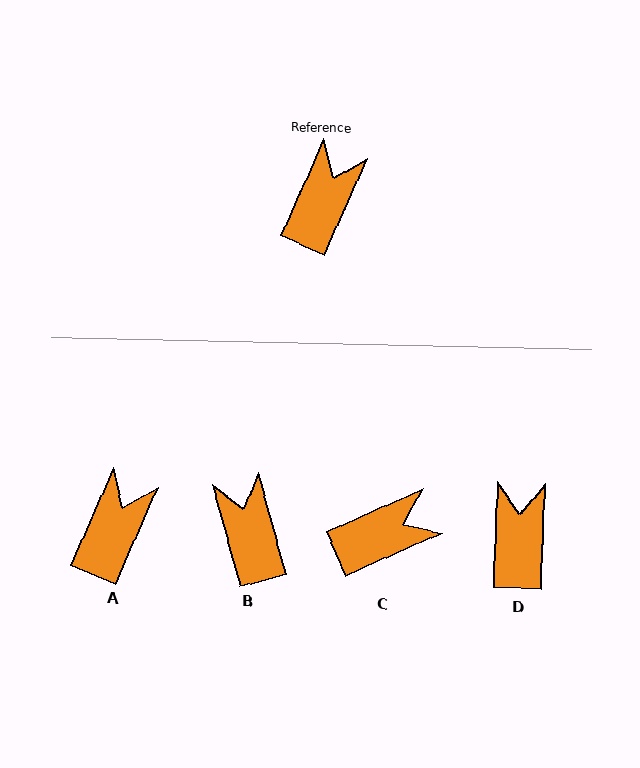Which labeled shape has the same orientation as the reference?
A.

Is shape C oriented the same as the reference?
No, it is off by about 42 degrees.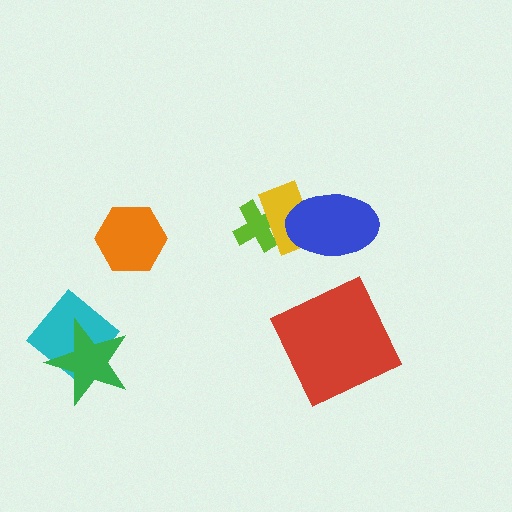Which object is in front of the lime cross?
The yellow rectangle is in front of the lime cross.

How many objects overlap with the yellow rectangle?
2 objects overlap with the yellow rectangle.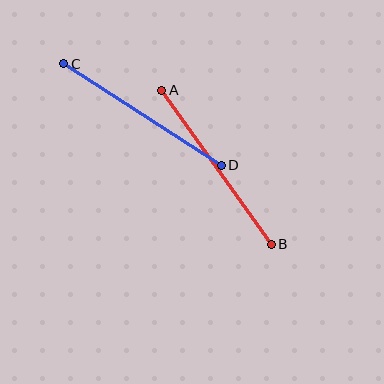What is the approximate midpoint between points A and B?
The midpoint is at approximately (216, 167) pixels.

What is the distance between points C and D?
The distance is approximately 187 pixels.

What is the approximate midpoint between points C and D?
The midpoint is at approximately (143, 115) pixels.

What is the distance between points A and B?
The distance is approximately 189 pixels.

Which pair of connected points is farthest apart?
Points A and B are farthest apart.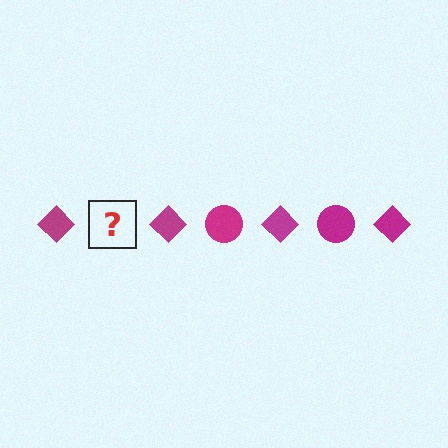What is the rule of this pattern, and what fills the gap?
The rule is that the pattern cycles through diamond, circle shapes in magenta. The gap should be filled with a magenta circle.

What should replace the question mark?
The question mark should be replaced with a magenta circle.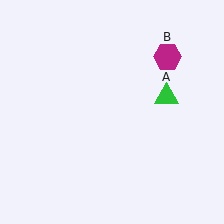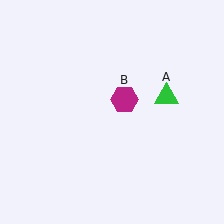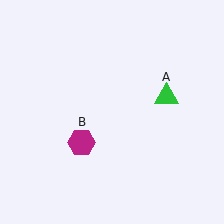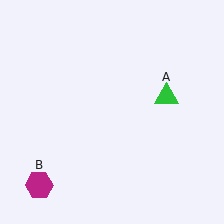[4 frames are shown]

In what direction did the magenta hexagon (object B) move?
The magenta hexagon (object B) moved down and to the left.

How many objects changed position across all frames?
1 object changed position: magenta hexagon (object B).